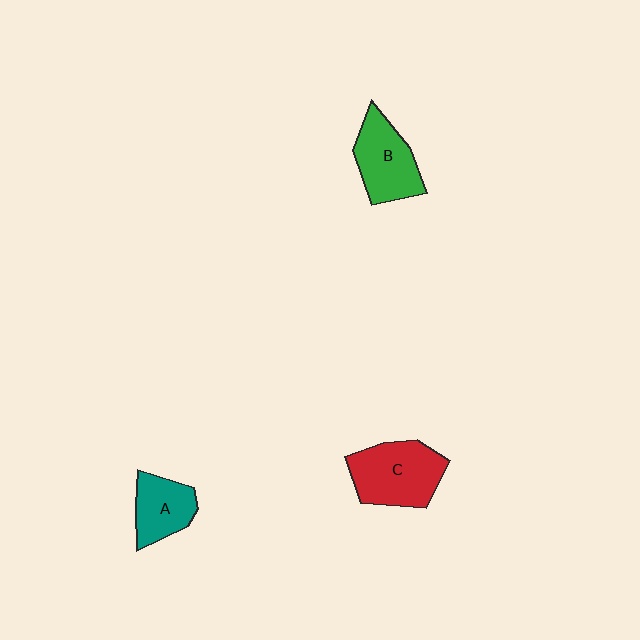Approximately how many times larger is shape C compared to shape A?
Approximately 1.5 times.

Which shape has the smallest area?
Shape A (teal).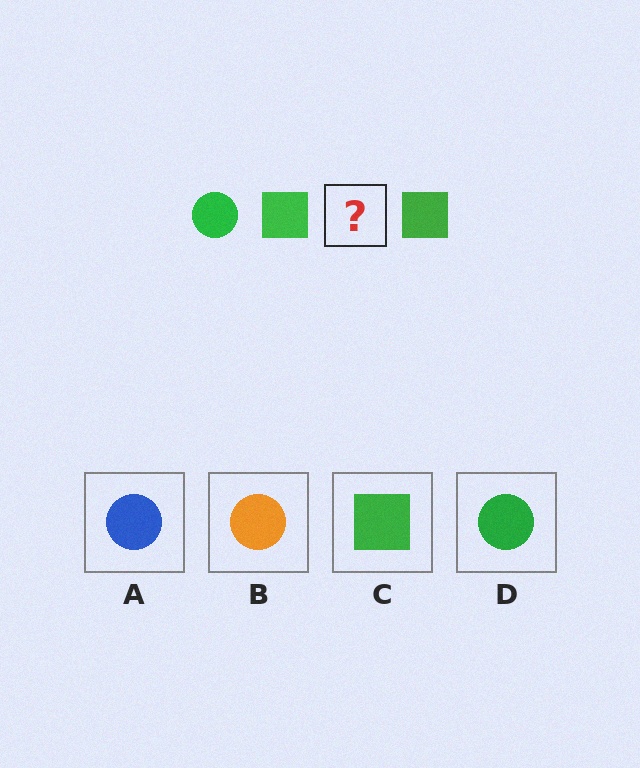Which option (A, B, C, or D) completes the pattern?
D.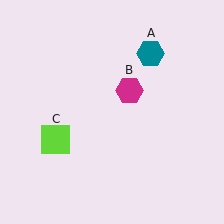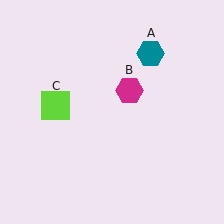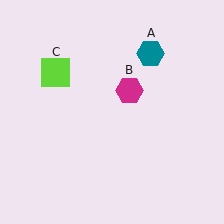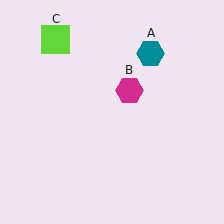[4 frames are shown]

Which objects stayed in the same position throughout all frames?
Teal hexagon (object A) and magenta hexagon (object B) remained stationary.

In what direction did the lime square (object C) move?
The lime square (object C) moved up.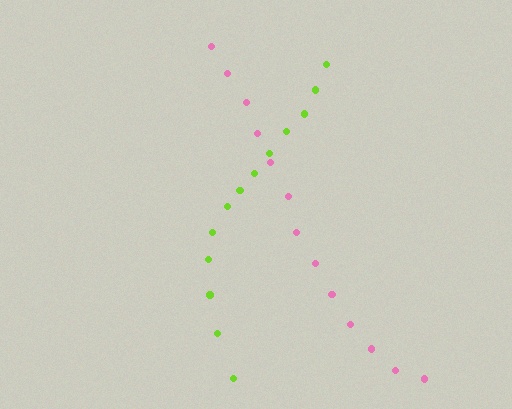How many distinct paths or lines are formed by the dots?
There are 2 distinct paths.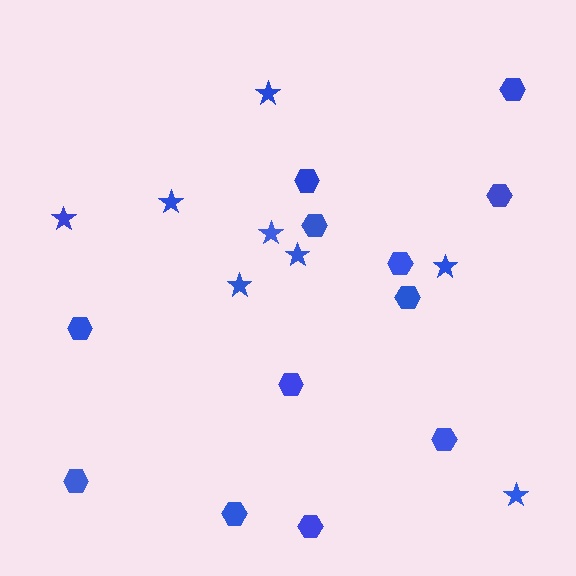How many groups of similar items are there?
There are 2 groups: one group of hexagons (12) and one group of stars (8).